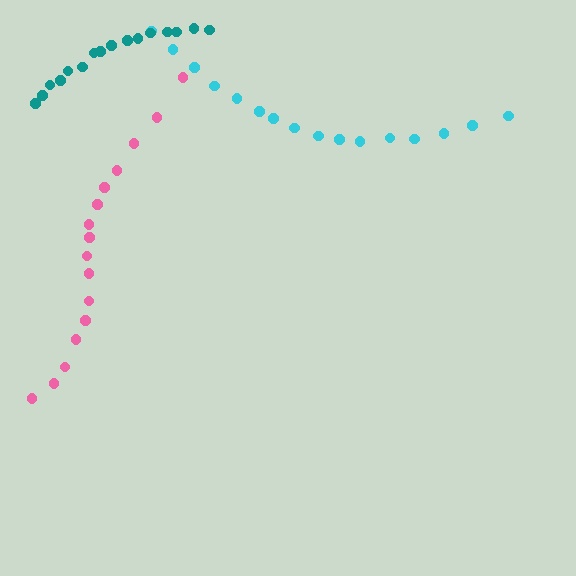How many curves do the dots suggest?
There are 3 distinct paths.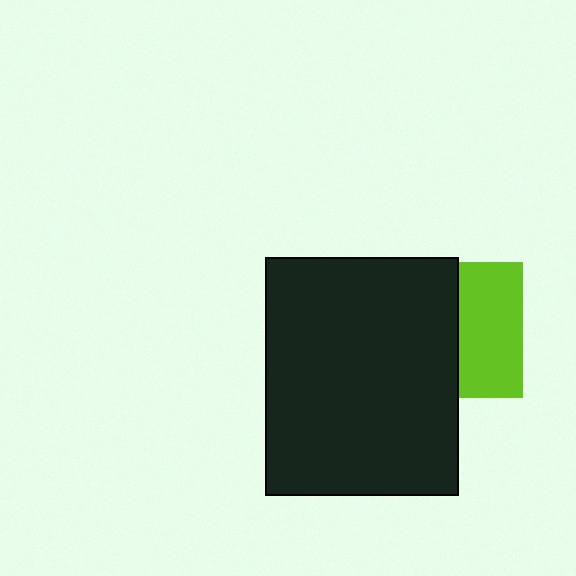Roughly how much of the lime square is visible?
About half of it is visible (roughly 47%).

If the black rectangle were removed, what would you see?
You would see the complete lime square.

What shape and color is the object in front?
The object in front is a black rectangle.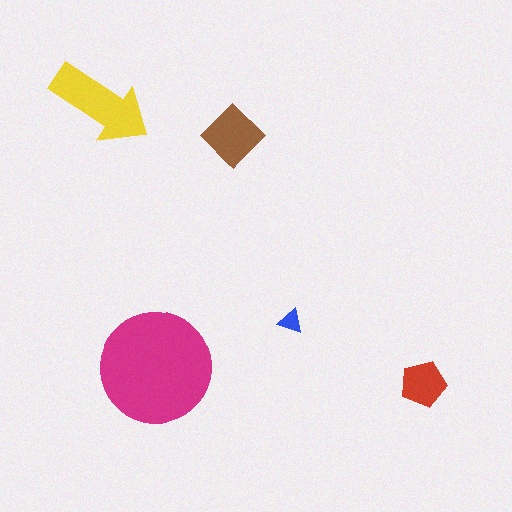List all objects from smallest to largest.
The blue triangle, the red pentagon, the brown diamond, the yellow arrow, the magenta circle.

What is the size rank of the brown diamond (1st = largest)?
3rd.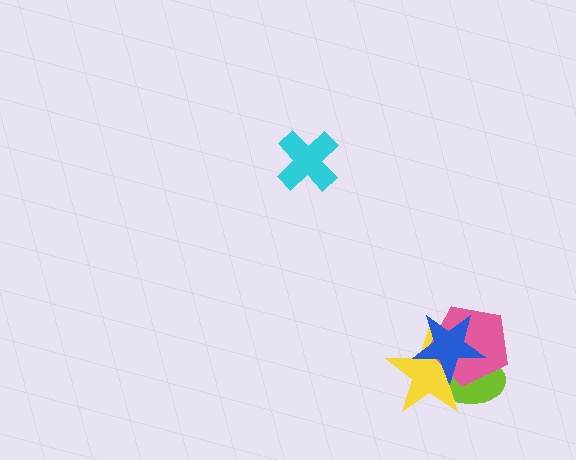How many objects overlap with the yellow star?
3 objects overlap with the yellow star.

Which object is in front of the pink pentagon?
The blue star is in front of the pink pentagon.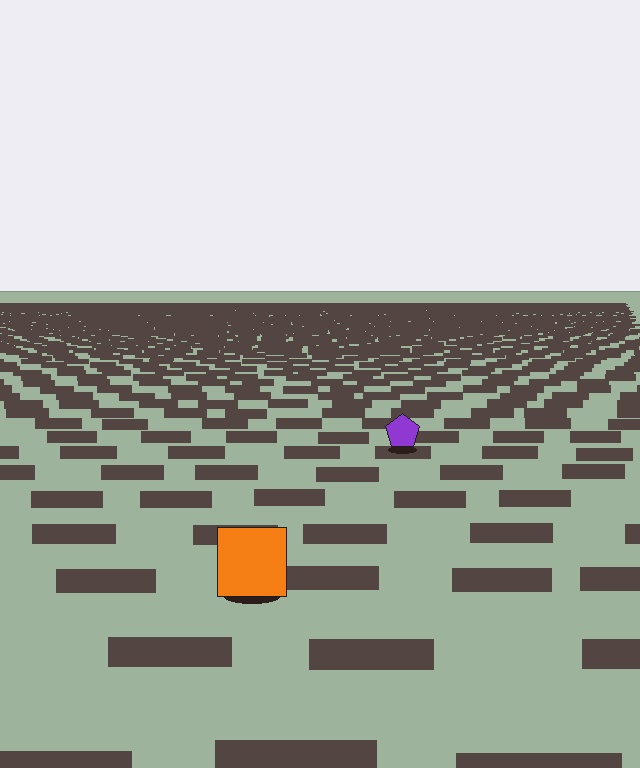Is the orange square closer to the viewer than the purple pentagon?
Yes. The orange square is closer — you can tell from the texture gradient: the ground texture is coarser near it.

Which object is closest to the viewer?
The orange square is closest. The texture marks near it are larger and more spread out.